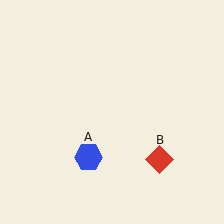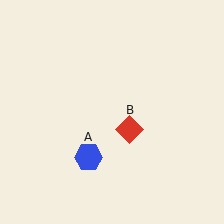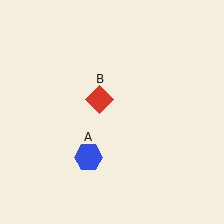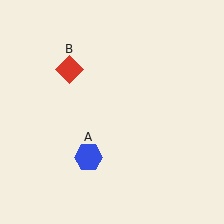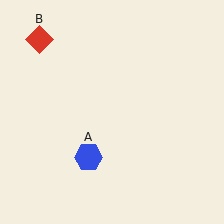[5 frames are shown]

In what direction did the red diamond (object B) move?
The red diamond (object B) moved up and to the left.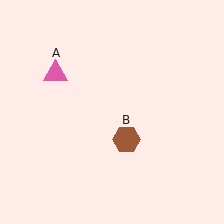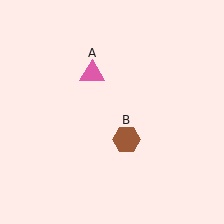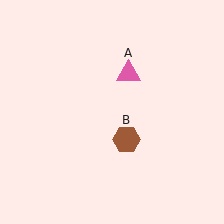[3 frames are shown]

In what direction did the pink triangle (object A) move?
The pink triangle (object A) moved right.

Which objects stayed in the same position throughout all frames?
Brown hexagon (object B) remained stationary.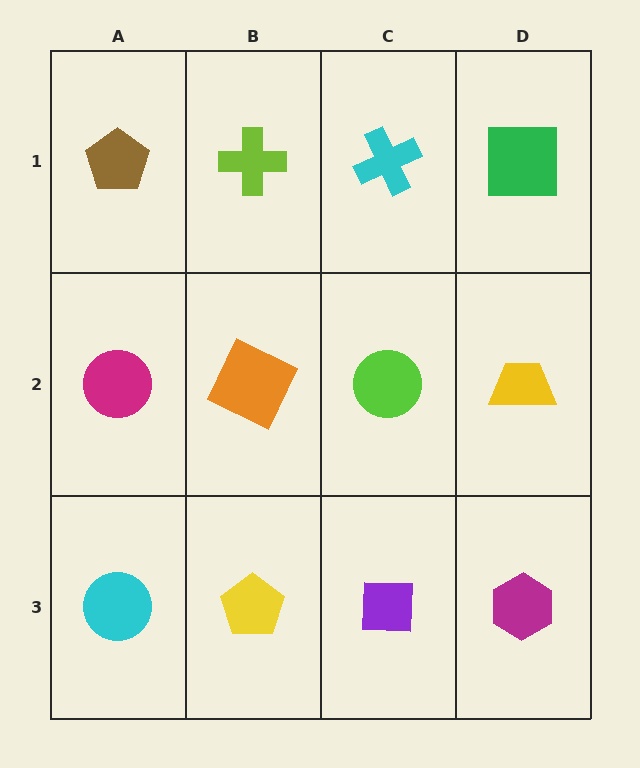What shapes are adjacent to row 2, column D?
A green square (row 1, column D), a magenta hexagon (row 3, column D), a lime circle (row 2, column C).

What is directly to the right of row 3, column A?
A yellow pentagon.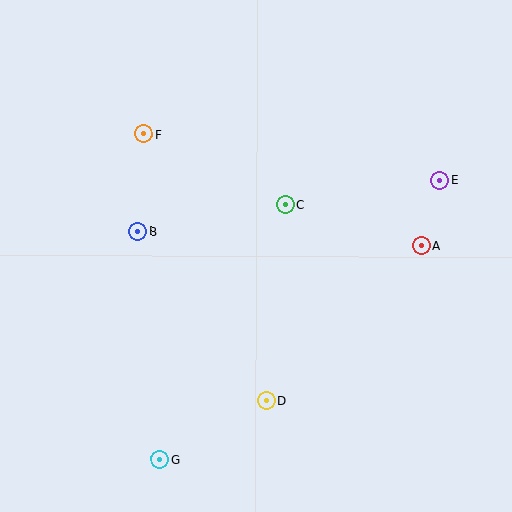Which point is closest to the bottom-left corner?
Point G is closest to the bottom-left corner.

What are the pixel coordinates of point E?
Point E is at (440, 180).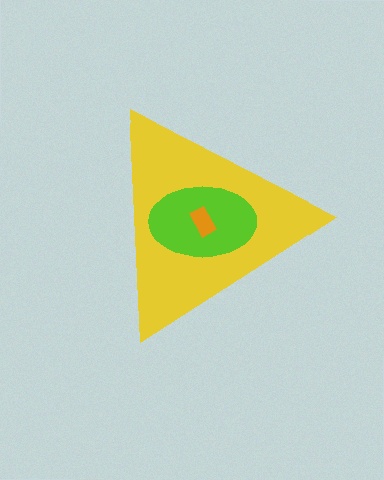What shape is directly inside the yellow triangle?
The lime ellipse.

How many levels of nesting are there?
3.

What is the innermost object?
The orange rectangle.